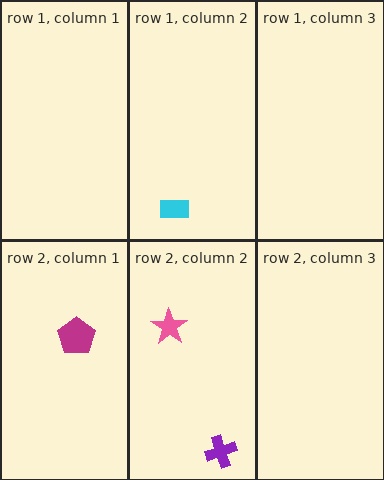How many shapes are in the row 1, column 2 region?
1.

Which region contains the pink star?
The row 2, column 2 region.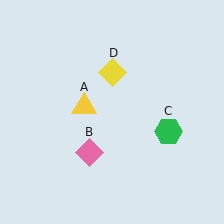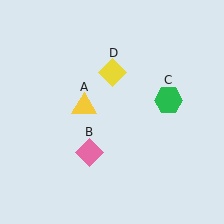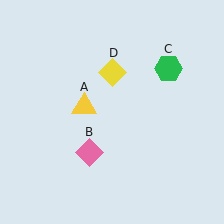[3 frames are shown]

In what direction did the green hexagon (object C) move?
The green hexagon (object C) moved up.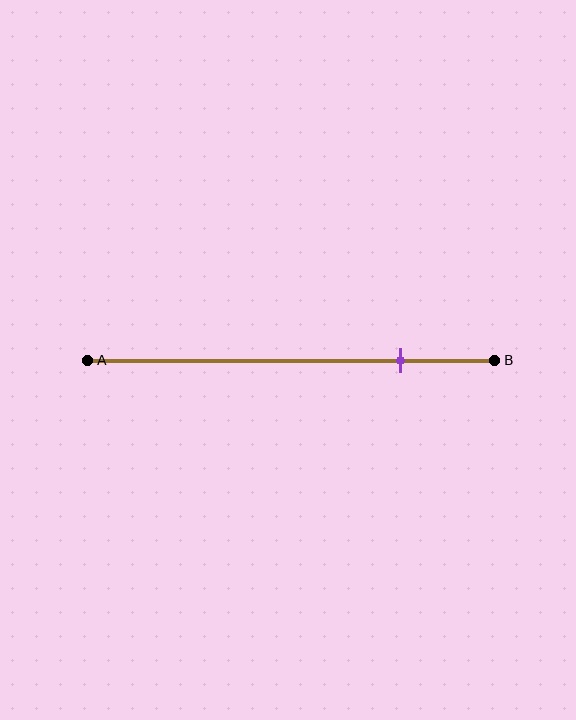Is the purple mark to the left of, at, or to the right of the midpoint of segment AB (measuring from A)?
The purple mark is to the right of the midpoint of segment AB.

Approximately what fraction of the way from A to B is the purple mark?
The purple mark is approximately 75% of the way from A to B.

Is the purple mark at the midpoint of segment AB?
No, the mark is at about 75% from A, not at the 50% midpoint.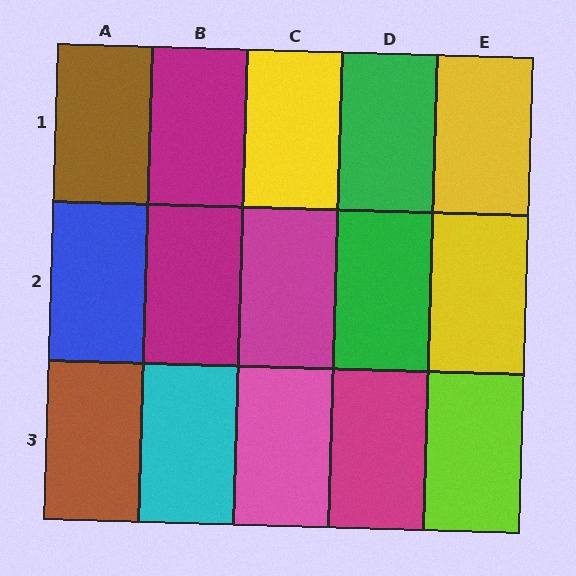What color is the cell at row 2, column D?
Green.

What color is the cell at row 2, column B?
Magenta.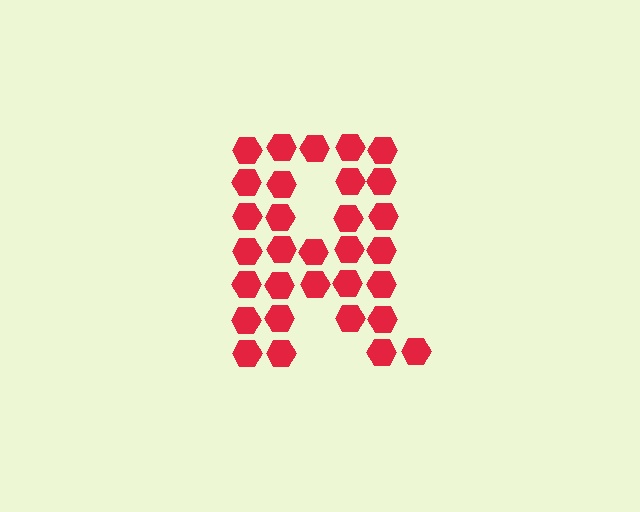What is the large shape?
The large shape is the letter R.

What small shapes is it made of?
It is made of small hexagons.